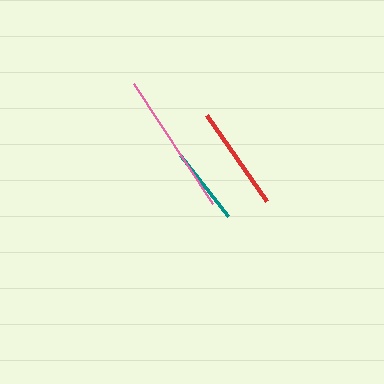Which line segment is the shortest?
The teal line is the shortest at approximately 78 pixels.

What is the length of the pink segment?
The pink segment is approximately 143 pixels long.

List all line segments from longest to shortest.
From longest to shortest: pink, red, teal.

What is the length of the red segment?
The red segment is approximately 105 pixels long.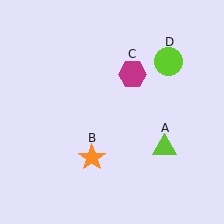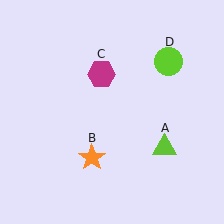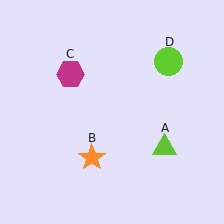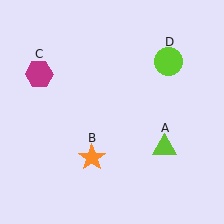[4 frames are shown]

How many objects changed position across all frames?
1 object changed position: magenta hexagon (object C).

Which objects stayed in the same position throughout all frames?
Lime triangle (object A) and orange star (object B) and lime circle (object D) remained stationary.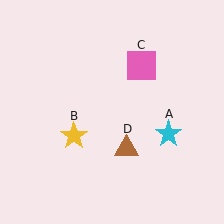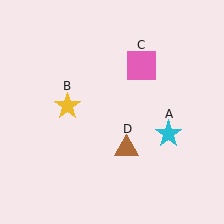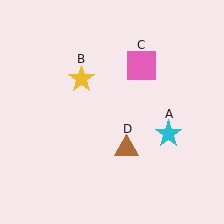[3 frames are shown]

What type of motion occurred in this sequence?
The yellow star (object B) rotated clockwise around the center of the scene.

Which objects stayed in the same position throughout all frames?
Cyan star (object A) and pink square (object C) and brown triangle (object D) remained stationary.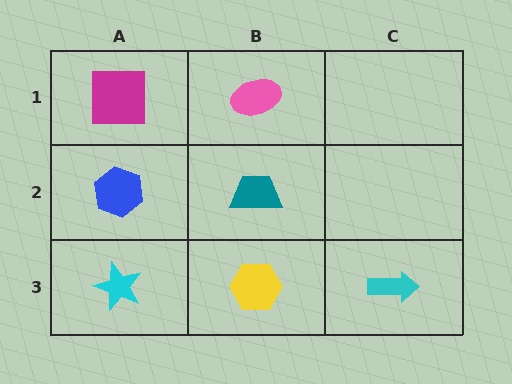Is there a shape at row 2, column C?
No, that cell is empty.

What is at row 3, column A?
A cyan star.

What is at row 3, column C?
A cyan arrow.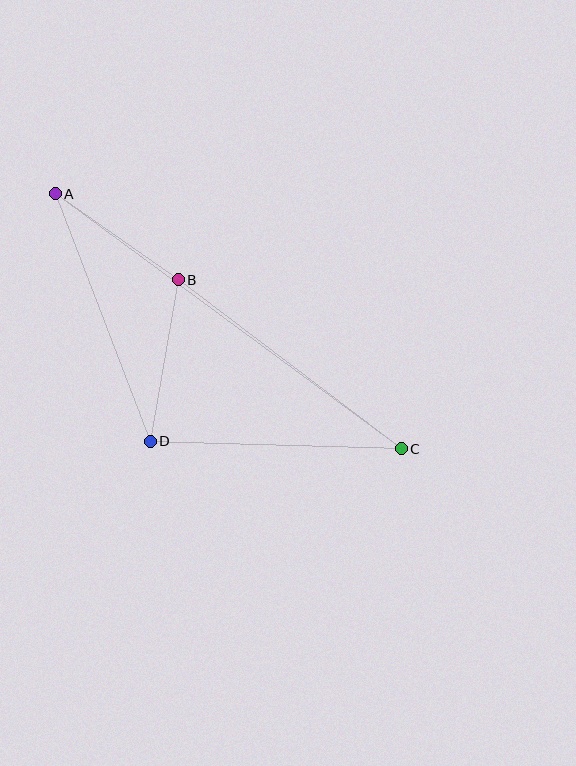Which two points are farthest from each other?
Points A and C are farthest from each other.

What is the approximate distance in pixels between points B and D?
The distance between B and D is approximately 164 pixels.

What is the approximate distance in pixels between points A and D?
The distance between A and D is approximately 265 pixels.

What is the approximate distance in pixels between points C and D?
The distance between C and D is approximately 251 pixels.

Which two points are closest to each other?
Points A and B are closest to each other.